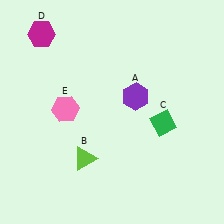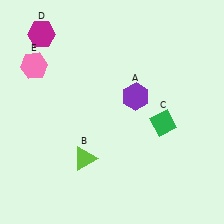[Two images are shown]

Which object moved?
The pink hexagon (E) moved up.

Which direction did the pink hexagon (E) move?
The pink hexagon (E) moved up.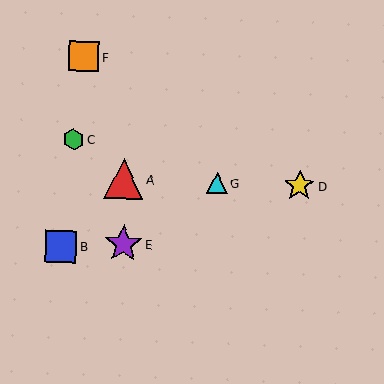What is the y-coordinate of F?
Object F is at y≈56.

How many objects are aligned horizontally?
3 objects (A, D, G) are aligned horizontally.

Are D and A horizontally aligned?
Yes, both are at y≈186.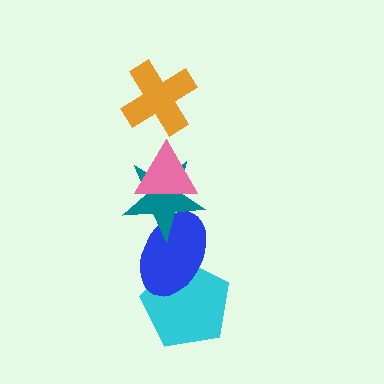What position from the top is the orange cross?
The orange cross is 1st from the top.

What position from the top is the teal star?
The teal star is 3rd from the top.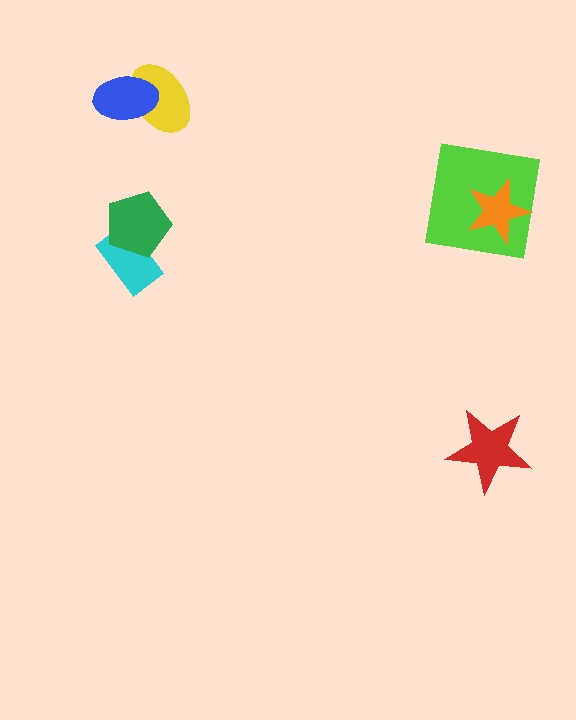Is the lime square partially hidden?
Yes, it is partially covered by another shape.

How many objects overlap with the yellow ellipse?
1 object overlaps with the yellow ellipse.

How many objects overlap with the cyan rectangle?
1 object overlaps with the cyan rectangle.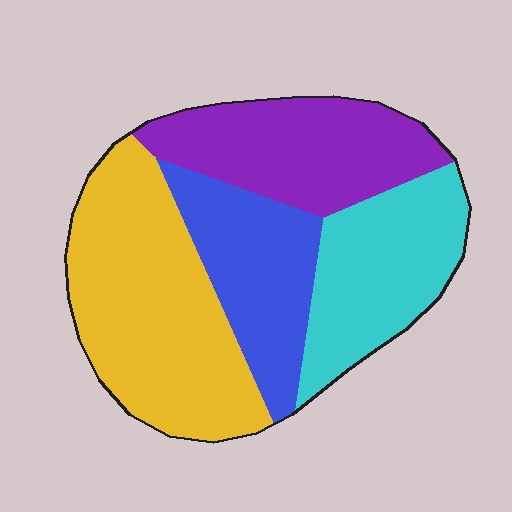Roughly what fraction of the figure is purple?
Purple takes up about one quarter (1/4) of the figure.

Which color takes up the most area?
Yellow, at roughly 35%.